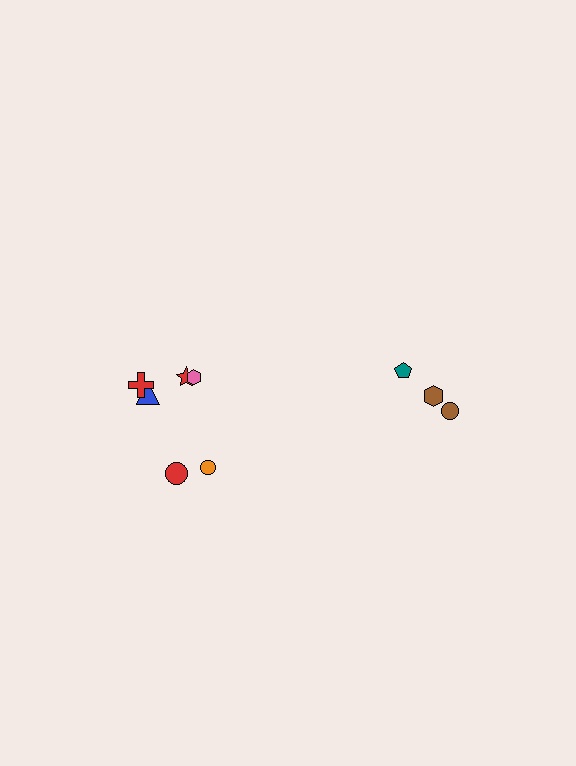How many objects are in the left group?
There are 6 objects.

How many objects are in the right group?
There are 3 objects.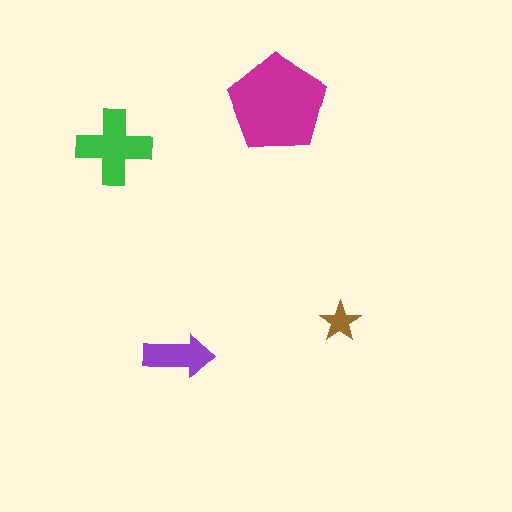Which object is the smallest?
The brown star.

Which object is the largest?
The magenta pentagon.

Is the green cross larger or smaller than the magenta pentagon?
Smaller.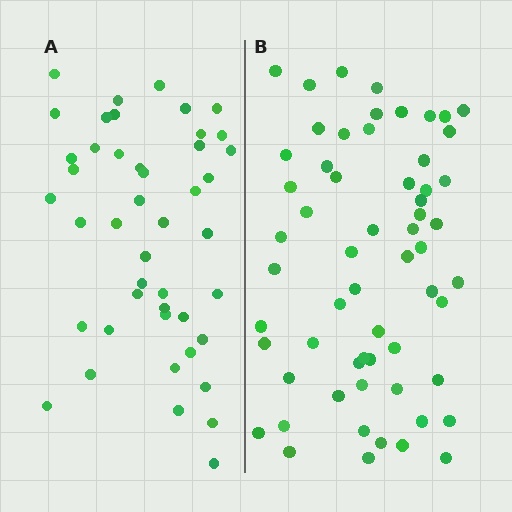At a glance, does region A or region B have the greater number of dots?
Region B (the right region) has more dots.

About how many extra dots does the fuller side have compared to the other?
Region B has approximately 15 more dots than region A.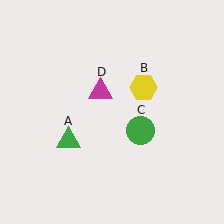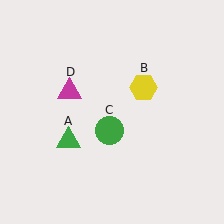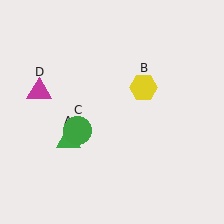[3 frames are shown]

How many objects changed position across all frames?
2 objects changed position: green circle (object C), magenta triangle (object D).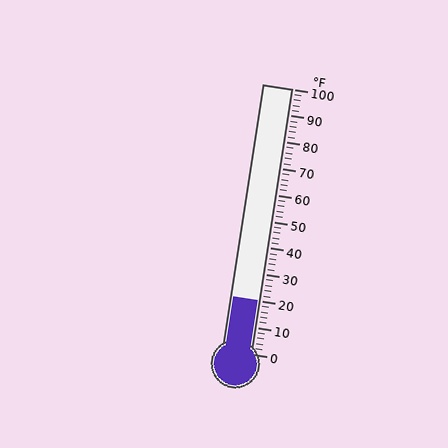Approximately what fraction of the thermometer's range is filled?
The thermometer is filled to approximately 20% of its range.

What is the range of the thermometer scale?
The thermometer scale ranges from 0°F to 100°F.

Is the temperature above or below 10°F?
The temperature is above 10°F.